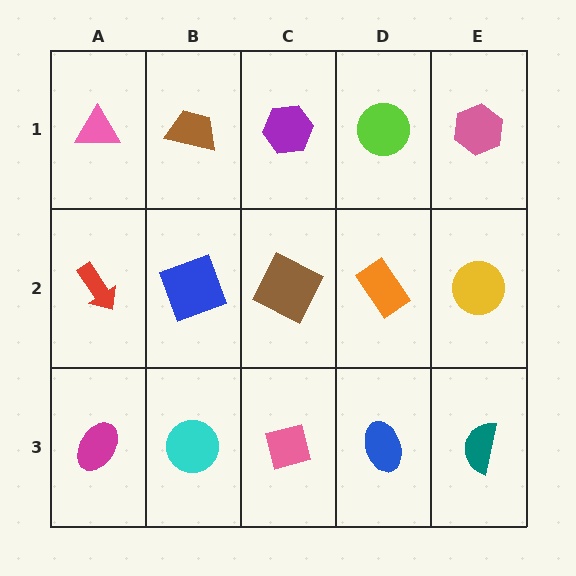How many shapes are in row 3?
5 shapes.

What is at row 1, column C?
A purple hexagon.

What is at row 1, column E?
A pink hexagon.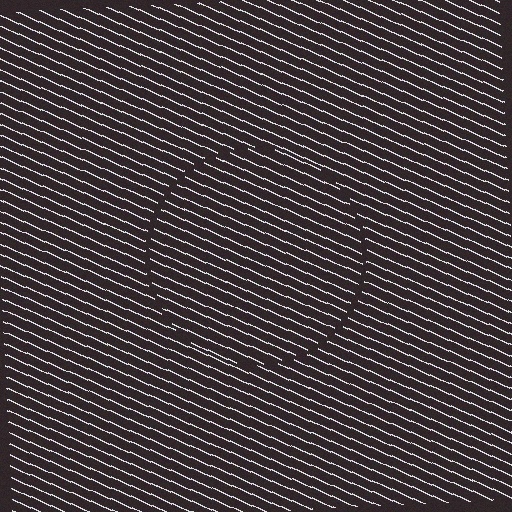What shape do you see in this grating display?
An illusory circle. The interior of the shape contains the same grating, shifted by half a period — the contour is defined by the phase discontinuity where line-ends from the inner and outer gratings abut.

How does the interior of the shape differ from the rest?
The interior of the shape contains the same grating, shifted by half a period — the contour is defined by the phase discontinuity where line-ends from the inner and outer gratings abut.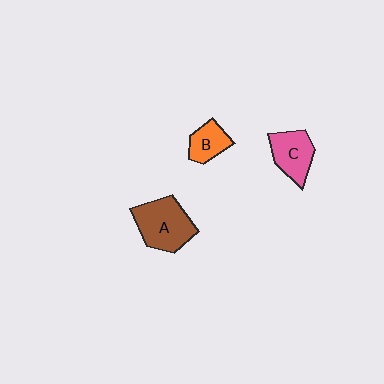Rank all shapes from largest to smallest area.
From largest to smallest: A (brown), C (pink), B (orange).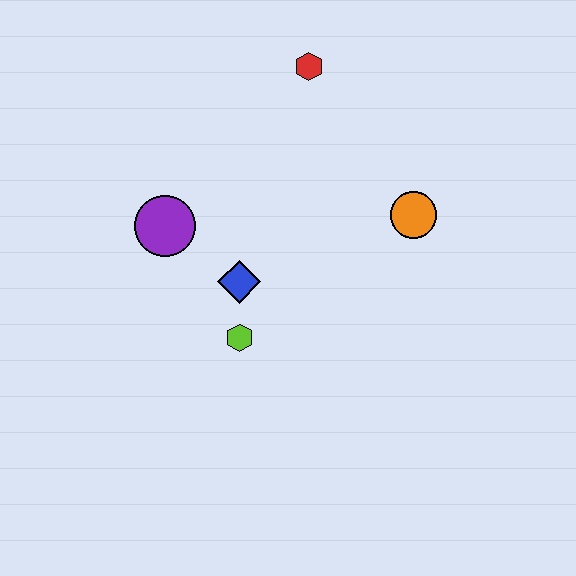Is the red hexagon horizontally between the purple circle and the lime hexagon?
No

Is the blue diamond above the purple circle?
No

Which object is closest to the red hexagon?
The orange circle is closest to the red hexagon.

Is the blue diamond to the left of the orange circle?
Yes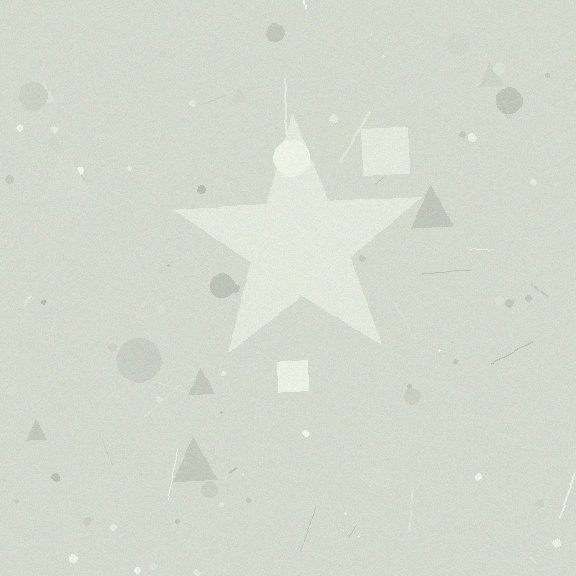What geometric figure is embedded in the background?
A star is embedded in the background.